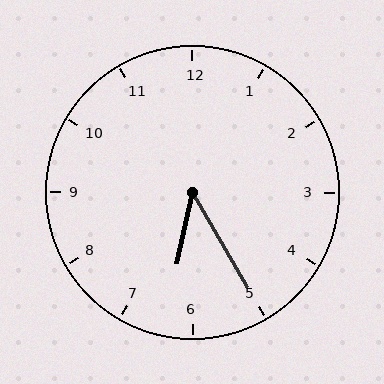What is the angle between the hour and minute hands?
Approximately 42 degrees.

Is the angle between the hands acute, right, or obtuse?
It is acute.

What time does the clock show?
6:25.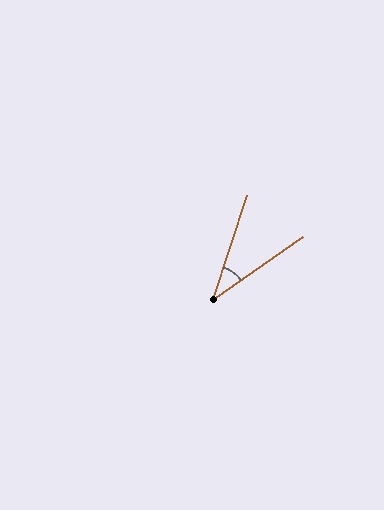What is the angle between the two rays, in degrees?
Approximately 37 degrees.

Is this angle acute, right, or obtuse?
It is acute.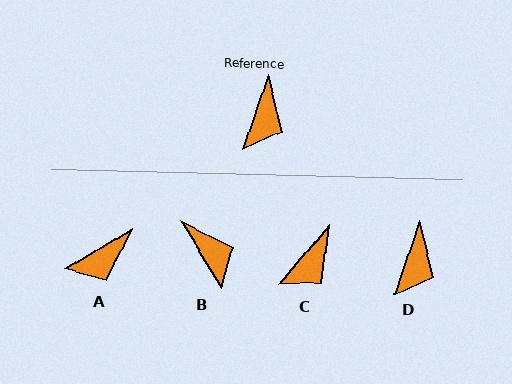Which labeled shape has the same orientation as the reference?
D.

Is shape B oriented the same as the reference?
No, it is off by about 49 degrees.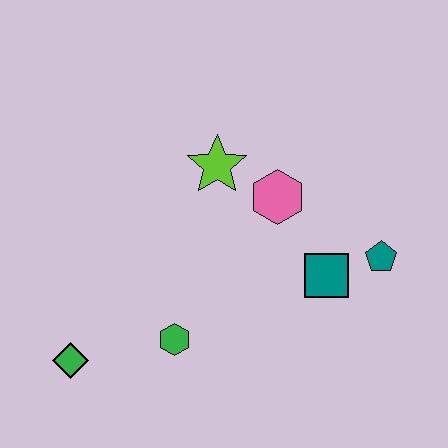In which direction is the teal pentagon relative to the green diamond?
The teal pentagon is to the right of the green diamond.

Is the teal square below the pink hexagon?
Yes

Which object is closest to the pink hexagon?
The lime star is closest to the pink hexagon.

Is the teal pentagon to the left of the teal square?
No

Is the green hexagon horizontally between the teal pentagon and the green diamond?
Yes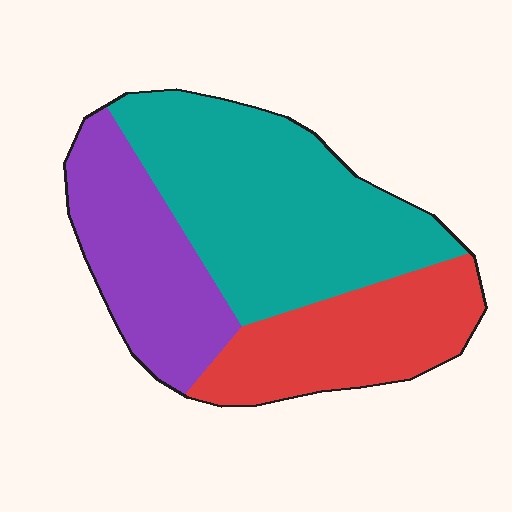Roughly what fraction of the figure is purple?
Purple takes up between a quarter and a half of the figure.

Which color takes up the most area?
Teal, at roughly 45%.